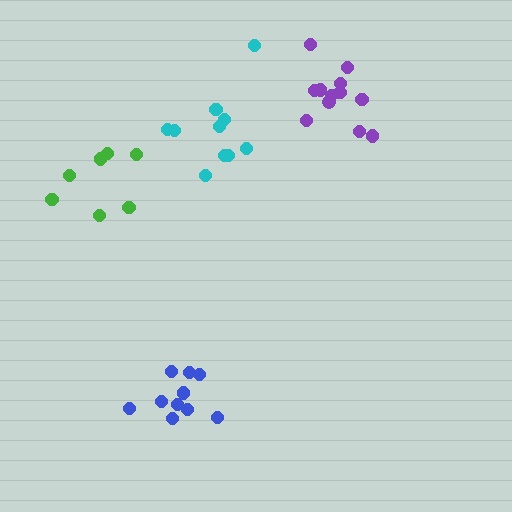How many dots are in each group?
Group 1: 7 dots, Group 2: 10 dots, Group 3: 10 dots, Group 4: 12 dots (39 total).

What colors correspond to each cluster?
The clusters are colored: green, blue, cyan, purple.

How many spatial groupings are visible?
There are 4 spatial groupings.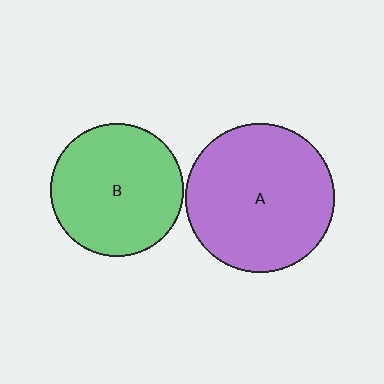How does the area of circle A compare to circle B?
Approximately 1.2 times.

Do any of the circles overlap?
No, none of the circles overlap.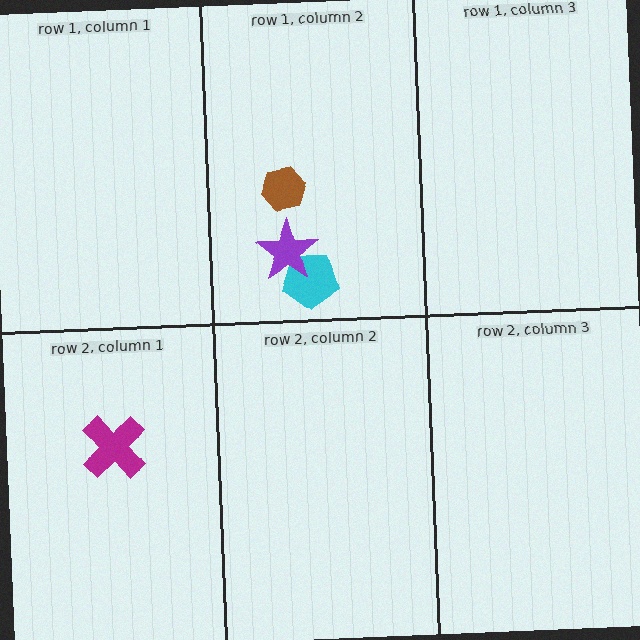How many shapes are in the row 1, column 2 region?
3.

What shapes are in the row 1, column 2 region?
The cyan pentagon, the brown hexagon, the purple star.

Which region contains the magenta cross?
The row 2, column 1 region.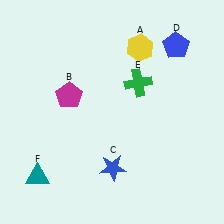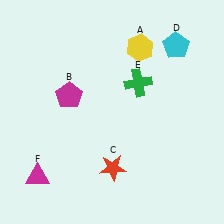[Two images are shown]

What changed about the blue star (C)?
In Image 1, C is blue. In Image 2, it changed to red.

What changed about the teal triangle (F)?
In Image 1, F is teal. In Image 2, it changed to magenta.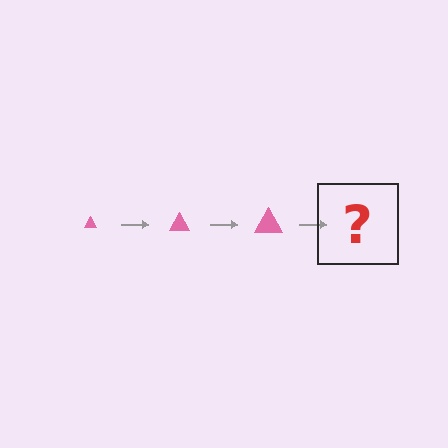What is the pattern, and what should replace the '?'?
The pattern is that the triangle gets progressively larger each step. The '?' should be a pink triangle, larger than the previous one.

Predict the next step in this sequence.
The next step is a pink triangle, larger than the previous one.